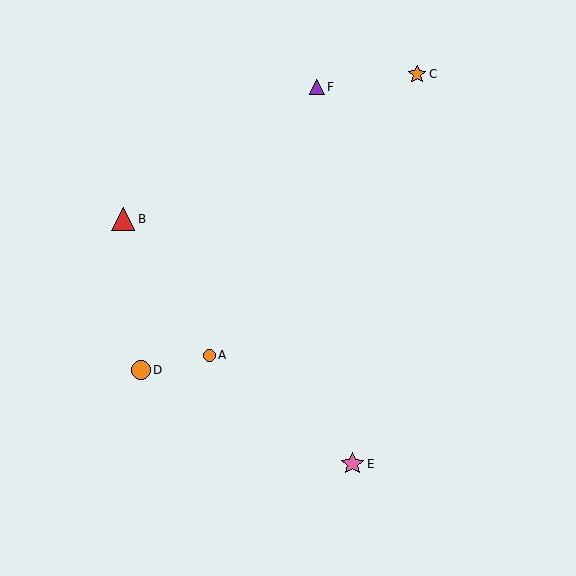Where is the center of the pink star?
The center of the pink star is at (352, 464).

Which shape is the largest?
The red triangle (labeled B) is the largest.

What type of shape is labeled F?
Shape F is a purple triangle.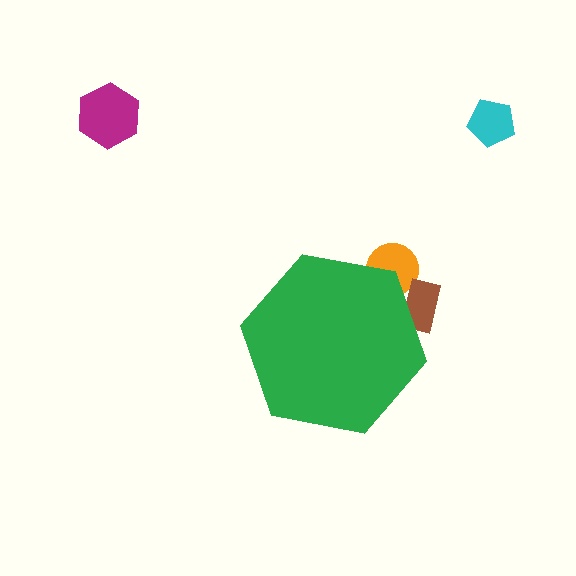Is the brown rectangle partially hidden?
Yes, the brown rectangle is partially hidden behind the green hexagon.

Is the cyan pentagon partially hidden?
No, the cyan pentagon is fully visible.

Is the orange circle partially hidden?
Yes, the orange circle is partially hidden behind the green hexagon.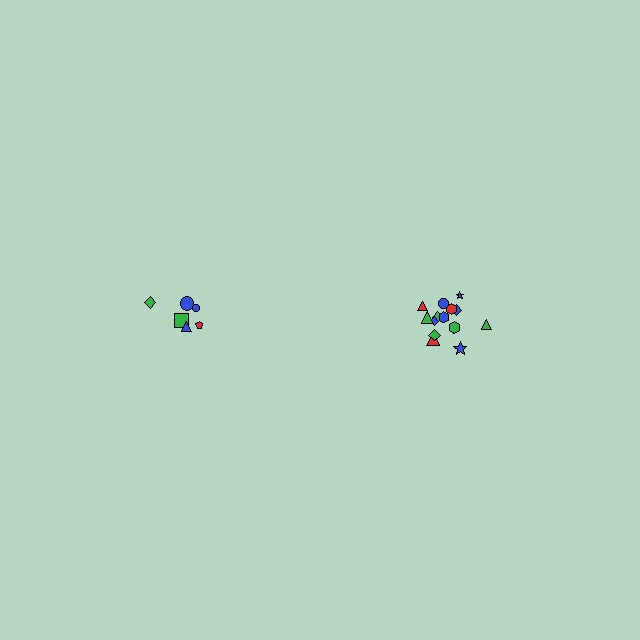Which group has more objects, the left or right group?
The right group.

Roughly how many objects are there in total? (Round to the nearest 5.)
Roughly 20 objects in total.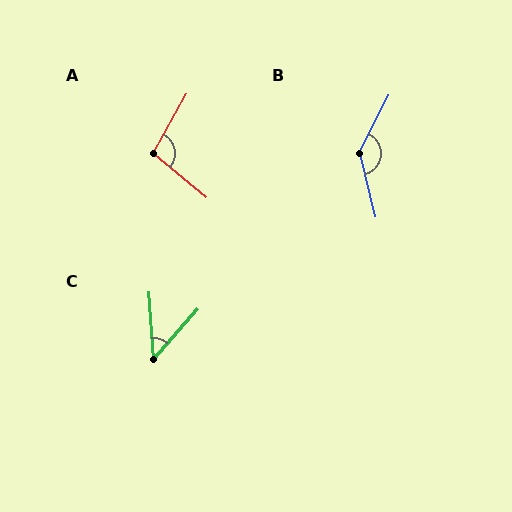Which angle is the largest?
B, at approximately 139 degrees.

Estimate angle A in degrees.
Approximately 100 degrees.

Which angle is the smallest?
C, at approximately 46 degrees.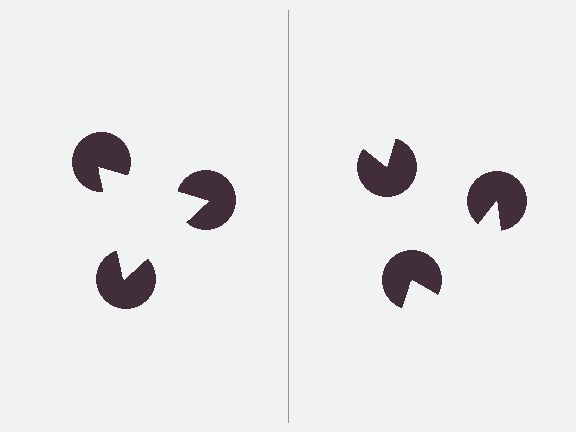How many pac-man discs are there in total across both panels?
6 — 3 on each side.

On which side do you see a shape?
An illusory triangle appears on the left side. On the right side the wedge cuts are rotated, so no coherent shape forms.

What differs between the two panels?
The pac-man discs are positioned identically on both sides; only the wedge orientations differ. On the left they align to a triangle; on the right they are misaligned.